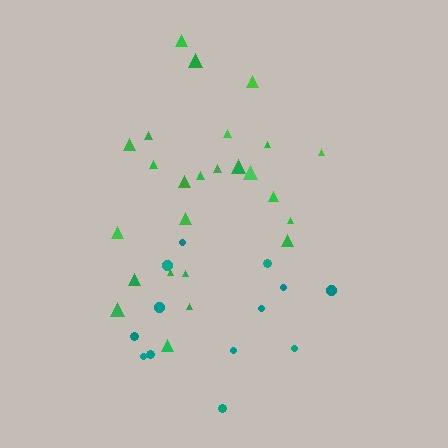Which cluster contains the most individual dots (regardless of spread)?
Green (25).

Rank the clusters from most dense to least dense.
green, teal.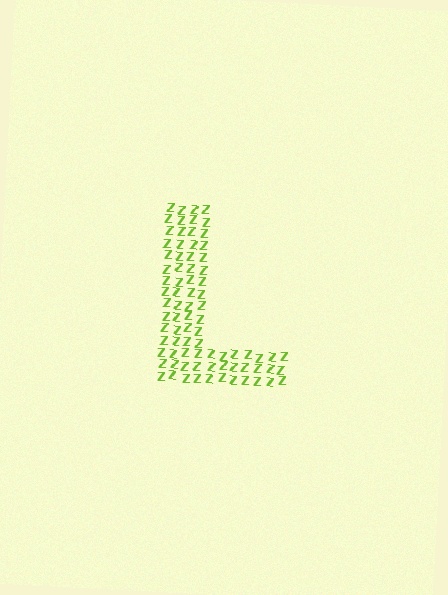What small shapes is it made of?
It is made of small letter Z's.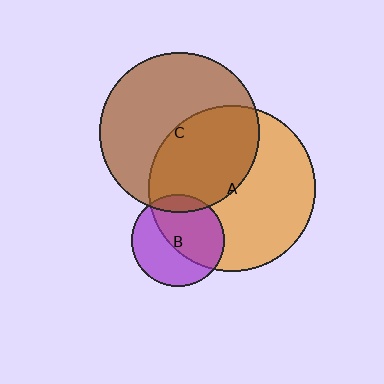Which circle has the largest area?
Circle A (orange).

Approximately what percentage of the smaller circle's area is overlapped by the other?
Approximately 45%.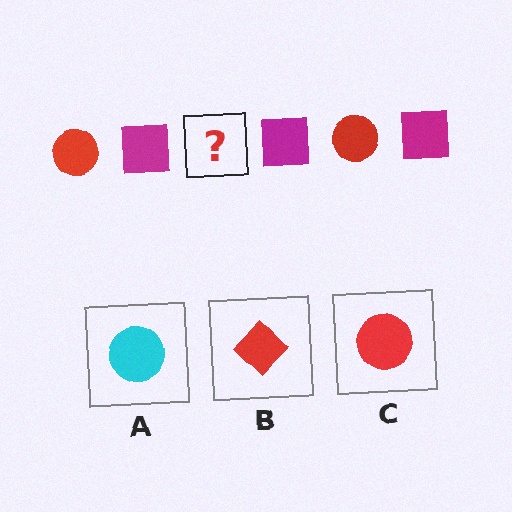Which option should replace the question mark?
Option C.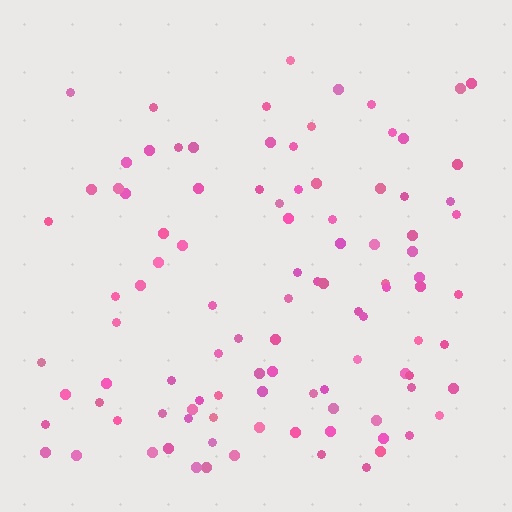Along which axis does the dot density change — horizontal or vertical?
Vertical.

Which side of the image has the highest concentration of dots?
The bottom.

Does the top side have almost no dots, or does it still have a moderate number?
Still a moderate number, just noticeably fewer than the bottom.